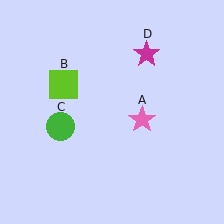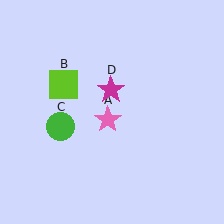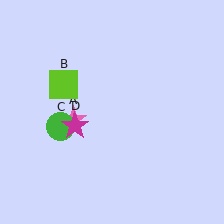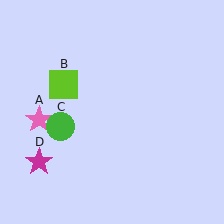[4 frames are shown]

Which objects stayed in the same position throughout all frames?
Lime square (object B) and green circle (object C) remained stationary.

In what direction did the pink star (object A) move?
The pink star (object A) moved left.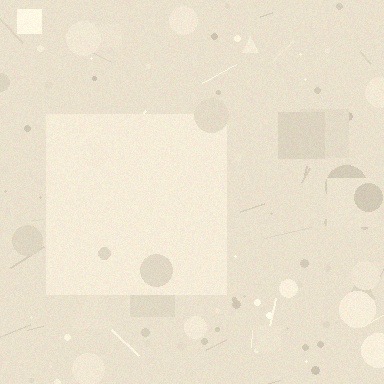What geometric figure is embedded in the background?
A square is embedded in the background.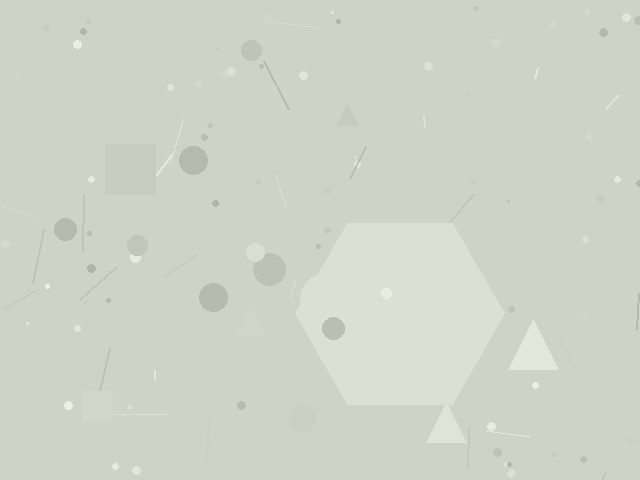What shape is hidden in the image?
A hexagon is hidden in the image.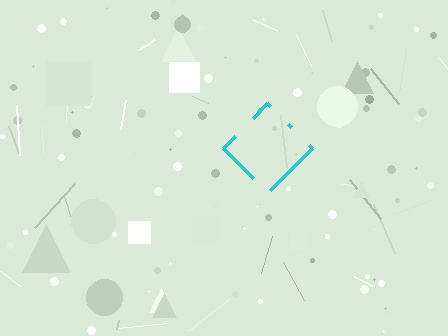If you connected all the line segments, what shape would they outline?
They would outline a diamond.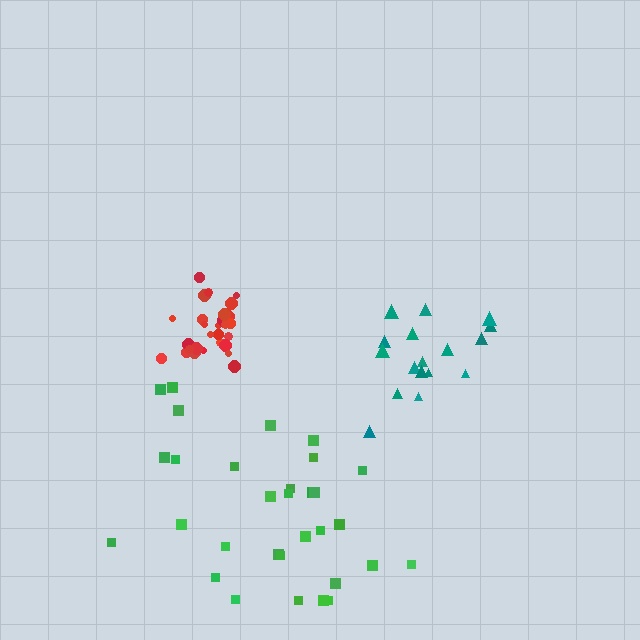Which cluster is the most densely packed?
Red.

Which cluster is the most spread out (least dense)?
Green.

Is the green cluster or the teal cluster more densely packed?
Teal.